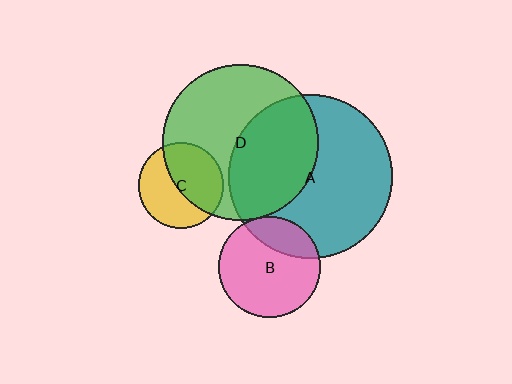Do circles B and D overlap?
Yes.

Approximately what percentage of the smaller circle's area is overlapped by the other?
Approximately 5%.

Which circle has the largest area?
Circle A (teal).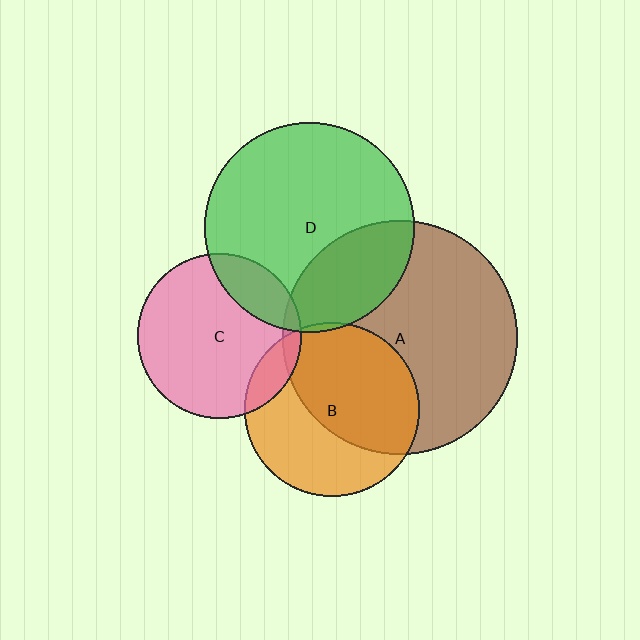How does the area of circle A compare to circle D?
Approximately 1.2 times.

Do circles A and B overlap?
Yes.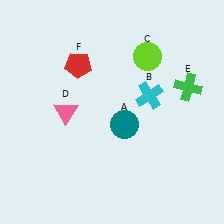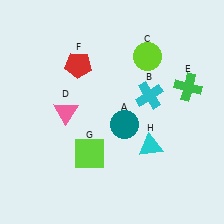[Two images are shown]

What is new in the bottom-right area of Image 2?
A cyan triangle (H) was added in the bottom-right area of Image 2.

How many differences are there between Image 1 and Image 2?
There are 2 differences between the two images.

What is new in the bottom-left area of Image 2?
A lime square (G) was added in the bottom-left area of Image 2.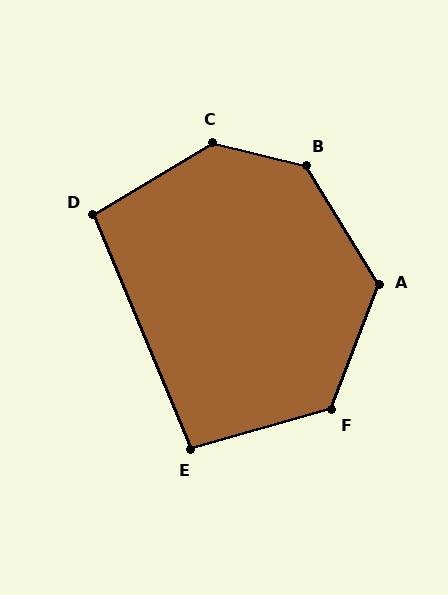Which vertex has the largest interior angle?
B, at approximately 135 degrees.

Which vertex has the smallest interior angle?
E, at approximately 97 degrees.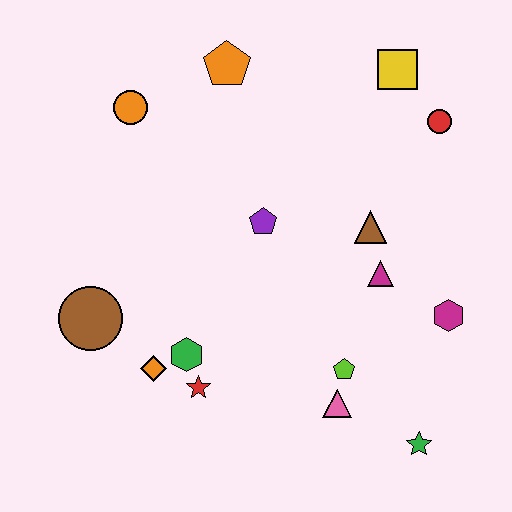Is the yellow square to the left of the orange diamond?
No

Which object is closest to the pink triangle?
The lime pentagon is closest to the pink triangle.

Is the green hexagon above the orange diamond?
Yes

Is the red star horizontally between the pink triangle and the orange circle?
Yes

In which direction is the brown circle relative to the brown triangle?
The brown circle is to the left of the brown triangle.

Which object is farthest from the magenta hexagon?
The orange circle is farthest from the magenta hexagon.